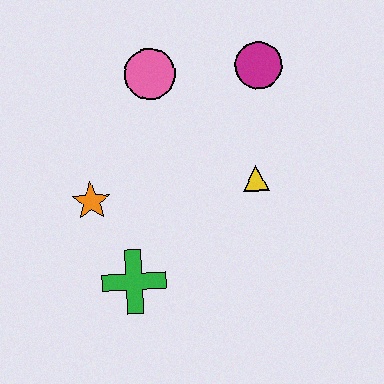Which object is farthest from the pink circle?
The green cross is farthest from the pink circle.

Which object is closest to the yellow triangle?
The magenta circle is closest to the yellow triangle.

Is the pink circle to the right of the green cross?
Yes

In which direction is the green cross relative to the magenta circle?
The green cross is below the magenta circle.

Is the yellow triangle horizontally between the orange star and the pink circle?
No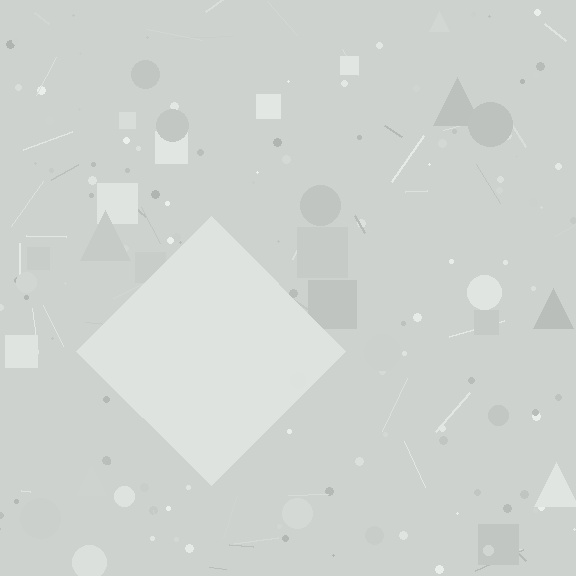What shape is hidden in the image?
A diamond is hidden in the image.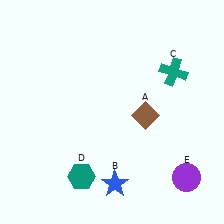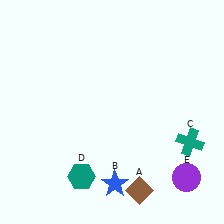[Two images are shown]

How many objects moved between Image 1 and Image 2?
2 objects moved between the two images.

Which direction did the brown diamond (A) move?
The brown diamond (A) moved down.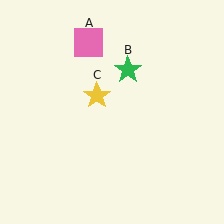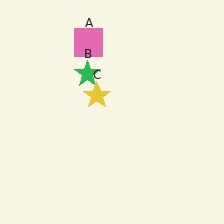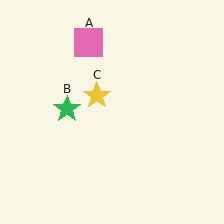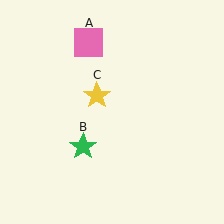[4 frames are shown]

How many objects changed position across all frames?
1 object changed position: green star (object B).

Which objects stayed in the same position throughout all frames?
Pink square (object A) and yellow star (object C) remained stationary.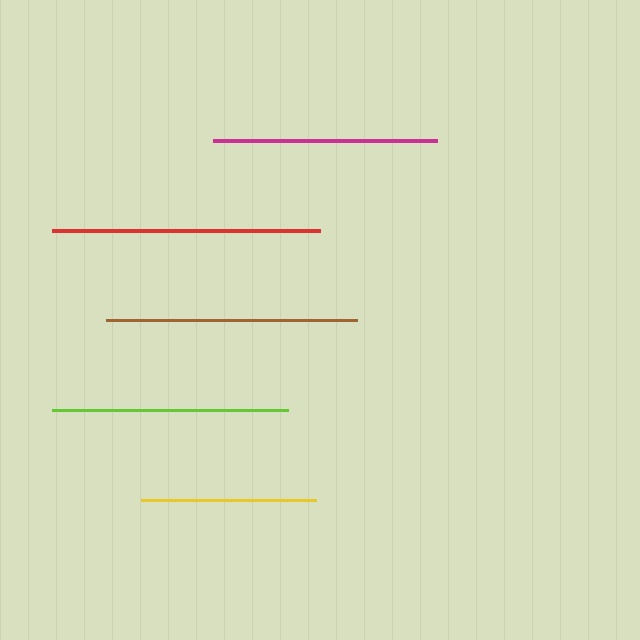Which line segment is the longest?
The red line is the longest at approximately 268 pixels.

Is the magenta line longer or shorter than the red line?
The red line is longer than the magenta line.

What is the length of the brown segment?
The brown segment is approximately 251 pixels long.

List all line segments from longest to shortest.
From longest to shortest: red, brown, lime, magenta, yellow.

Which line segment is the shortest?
The yellow line is the shortest at approximately 175 pixels.